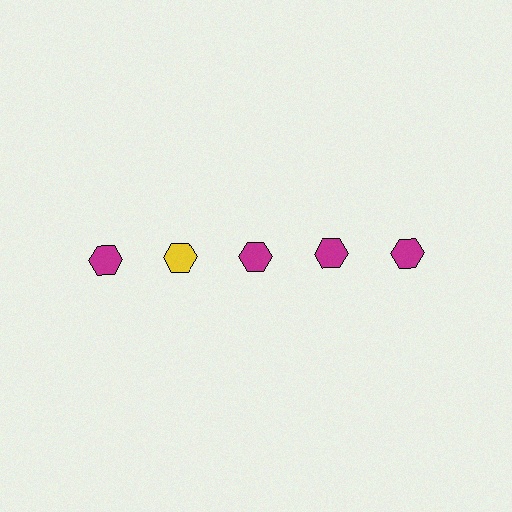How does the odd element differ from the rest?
It has a different color: yellow instead of magenta.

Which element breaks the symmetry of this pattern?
The yellow hexagon in the top row, second from left column breaks the symmetry. All other shapes are magenta hexagons.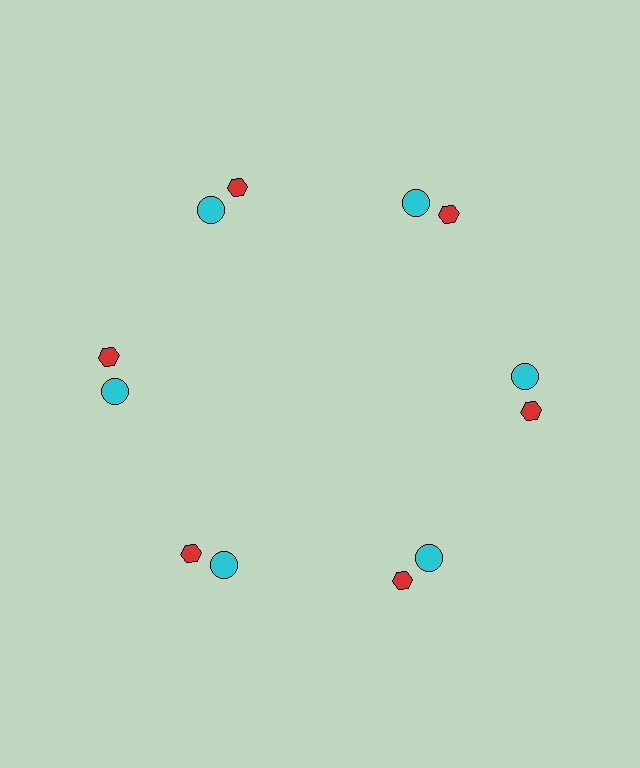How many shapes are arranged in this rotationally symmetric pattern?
There are 12 shapes, arranged in 6 groups of 2.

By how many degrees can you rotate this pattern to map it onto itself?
The pattern maps onto itself every 60 degrees of rotation.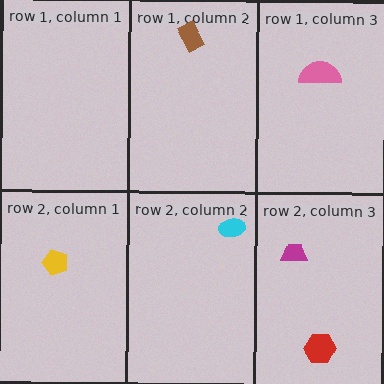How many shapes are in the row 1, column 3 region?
1.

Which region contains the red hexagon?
The row 2, column 3 region.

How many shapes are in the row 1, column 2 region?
1.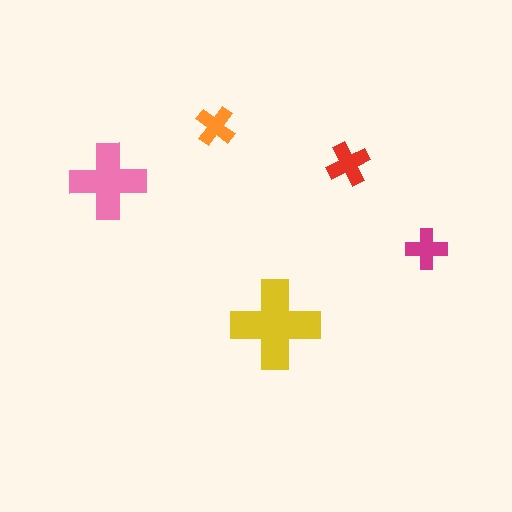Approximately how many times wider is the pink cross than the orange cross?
About 2 times wider.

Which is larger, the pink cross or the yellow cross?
The yellow one.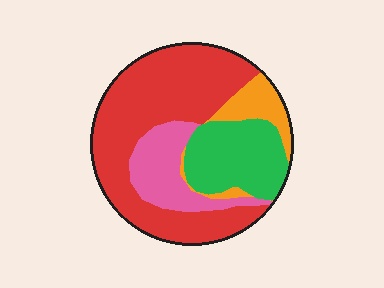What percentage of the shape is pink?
Pink covers around 15% of the shape.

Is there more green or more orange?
Green.